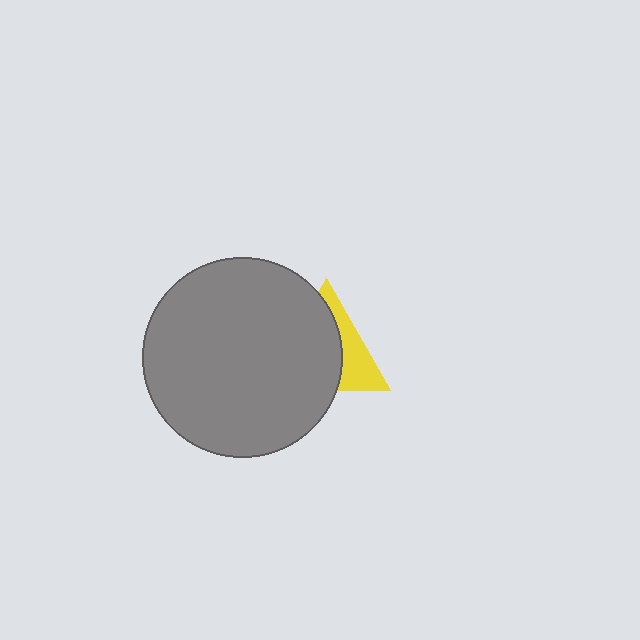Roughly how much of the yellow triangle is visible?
A small part of it is visible (roughly 36%).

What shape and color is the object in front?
The object in front is a gray circle.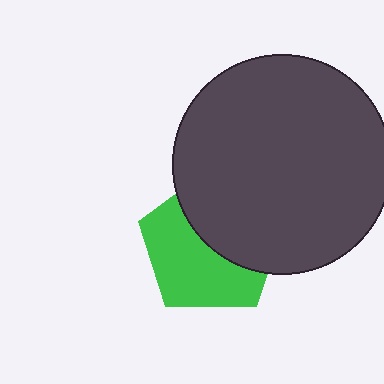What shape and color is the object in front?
The object in front is a dark gray circle.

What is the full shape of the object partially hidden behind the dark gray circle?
The partially hidden object is a green pentagon.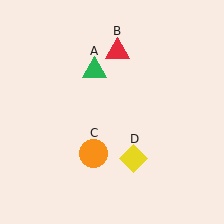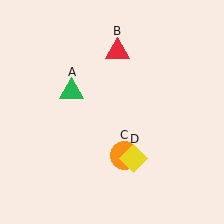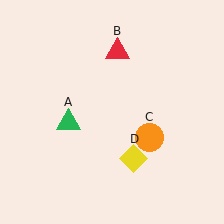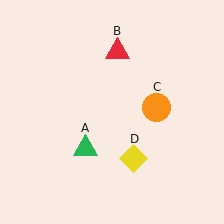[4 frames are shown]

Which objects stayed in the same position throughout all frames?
Red triangle (object B) and yellow diamond (object D) remained stationary.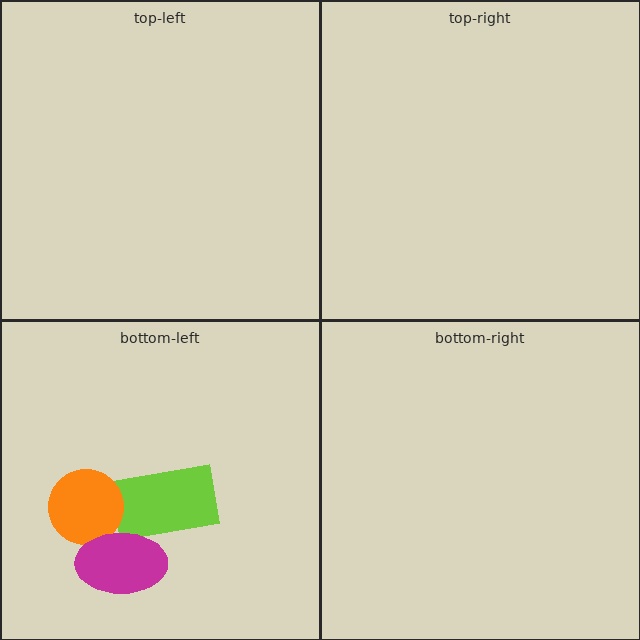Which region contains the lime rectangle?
The bottom-left region.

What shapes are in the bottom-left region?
The lime rectangle, the orange circle, the magenta ellipse.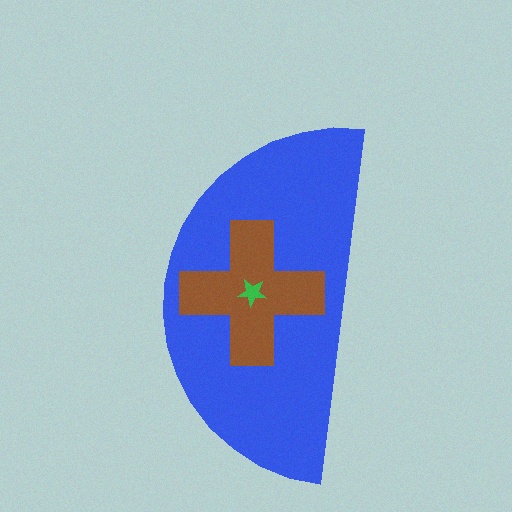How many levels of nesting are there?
3.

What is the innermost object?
The green star.